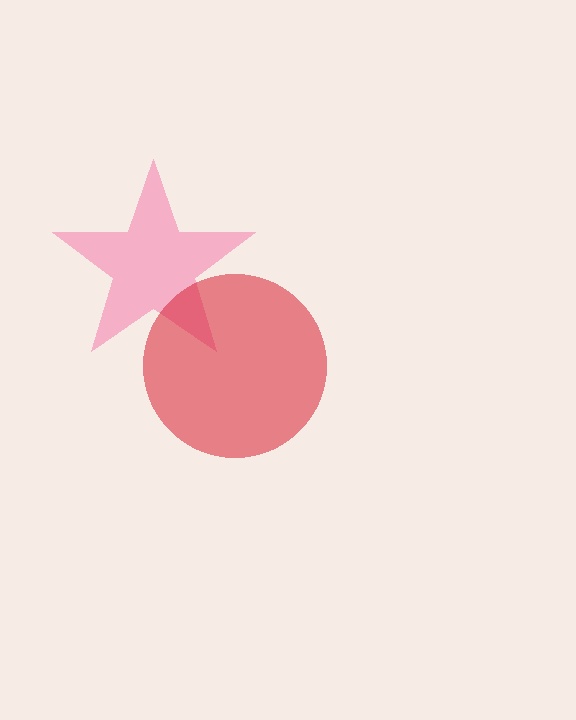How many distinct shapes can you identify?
There are 2 distinct shapes: a pink star, a red circle.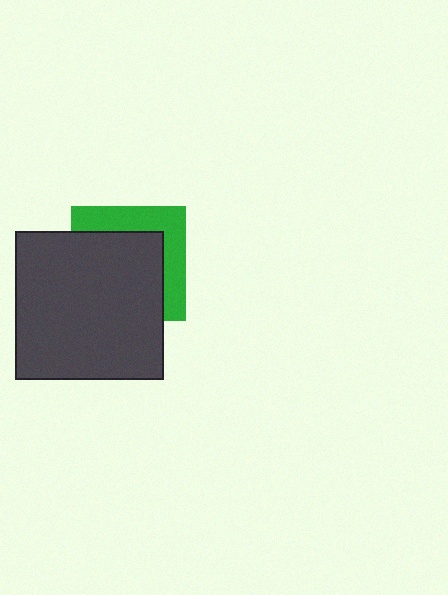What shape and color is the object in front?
The object in front is a dark gray square.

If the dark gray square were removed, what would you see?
You would see the complete green square.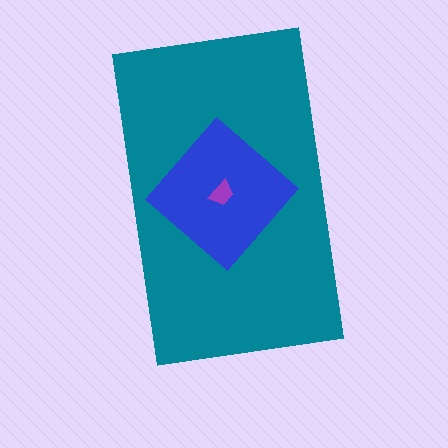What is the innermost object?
The purple trapezoid.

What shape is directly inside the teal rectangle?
The blue diamond.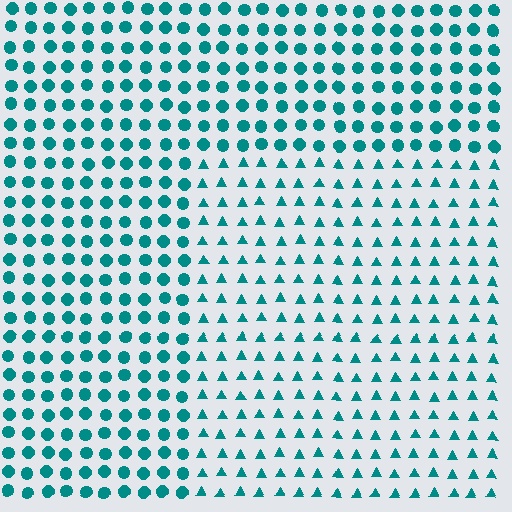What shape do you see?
I see a rectangle.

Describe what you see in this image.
The image is filled with small teal elements arranged in a uniform grid. A rectangle-shaped region contains triangles, while the surrounding area contains circles. The boundary is defined purely by the change in element shape.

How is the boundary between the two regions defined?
The boundary is defined by a change in element shape: triangles inside vs. circles outside. All elements share the same color and spacing.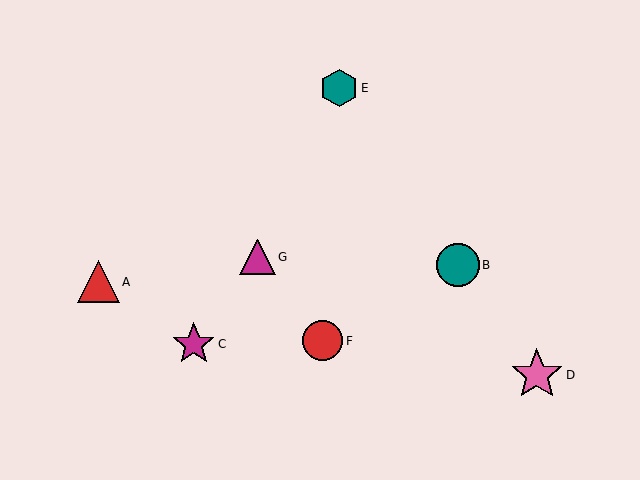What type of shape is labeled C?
Shape C is a magenta star.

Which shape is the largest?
The pink star (labeled D) is the largest.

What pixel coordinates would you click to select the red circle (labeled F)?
Click at (323, 341) to select the red circle F.